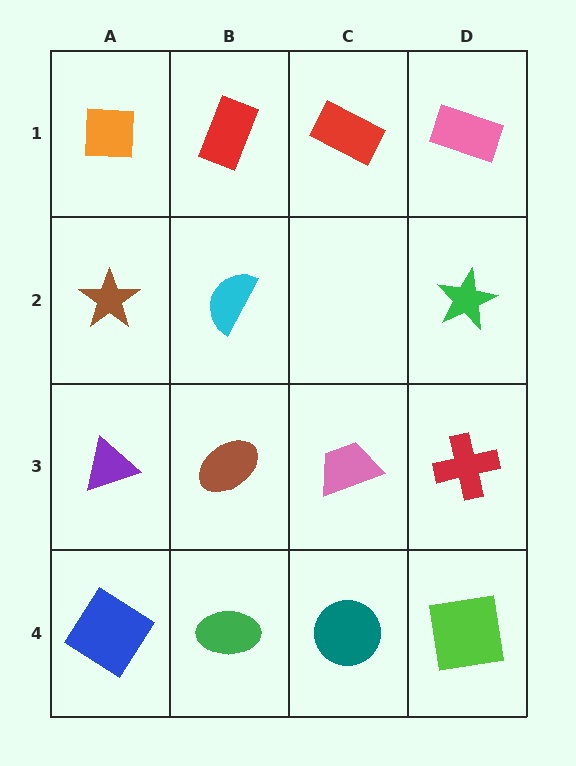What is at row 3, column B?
A brown ellipse.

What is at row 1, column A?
An orange square.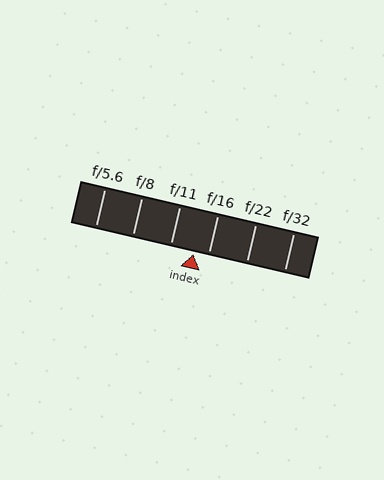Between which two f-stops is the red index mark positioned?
The index mark is between f/11 and f/16.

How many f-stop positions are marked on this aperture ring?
There are 6 f-stop positions marked.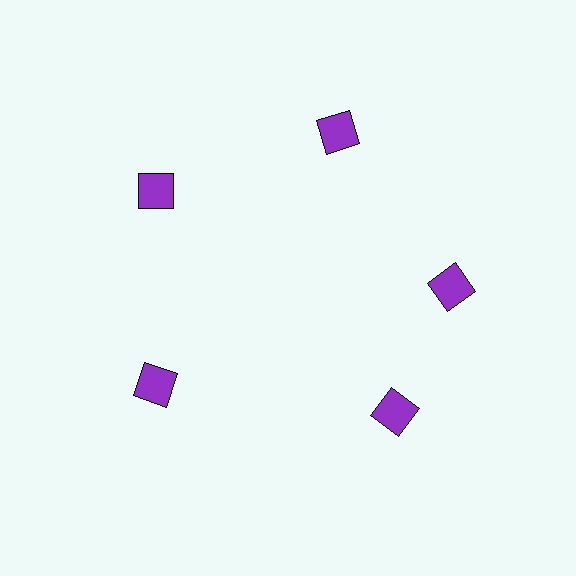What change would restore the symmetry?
The symmetry would be restored by rotating it back into even spacing with its neighbors so that all 5 squares sit at equal angles and equal distance from the center.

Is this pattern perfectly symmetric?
No. The 5 purple squares are arranged in a ring, but one element near the 5 o'clock position is rotated out of alignment along the ring, breaking the 5-fold rotational symmetry.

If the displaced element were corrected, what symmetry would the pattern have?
It would have 5-fold rotational symmetry — the pattern would map onto itself every 72 degrees.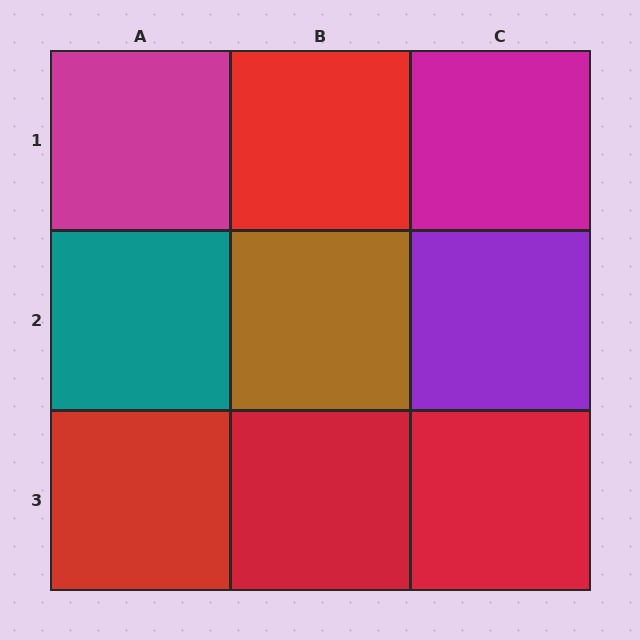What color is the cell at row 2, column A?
Teal.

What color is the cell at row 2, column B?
Brown.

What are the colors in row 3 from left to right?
Red, red, red.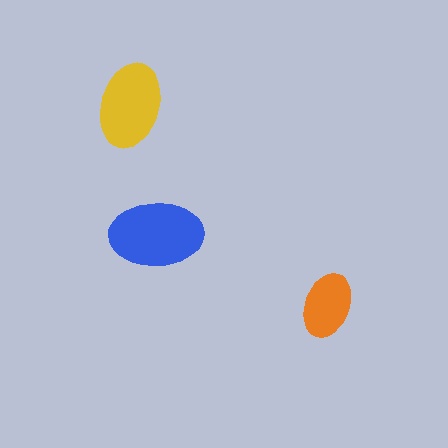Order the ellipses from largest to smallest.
the blue one, the yellow one, the orange one.